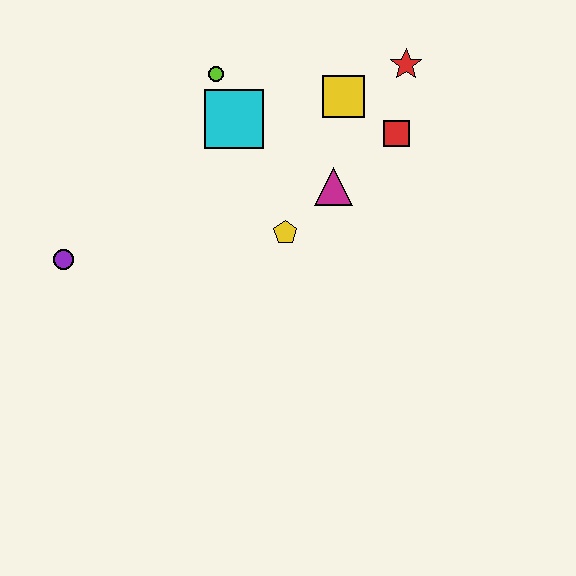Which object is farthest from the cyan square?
The purple circle is farthest from the cyan square.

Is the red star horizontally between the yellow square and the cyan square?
No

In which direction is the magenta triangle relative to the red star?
The magenta triangle is below the red star.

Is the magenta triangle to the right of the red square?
No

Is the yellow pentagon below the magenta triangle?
Yes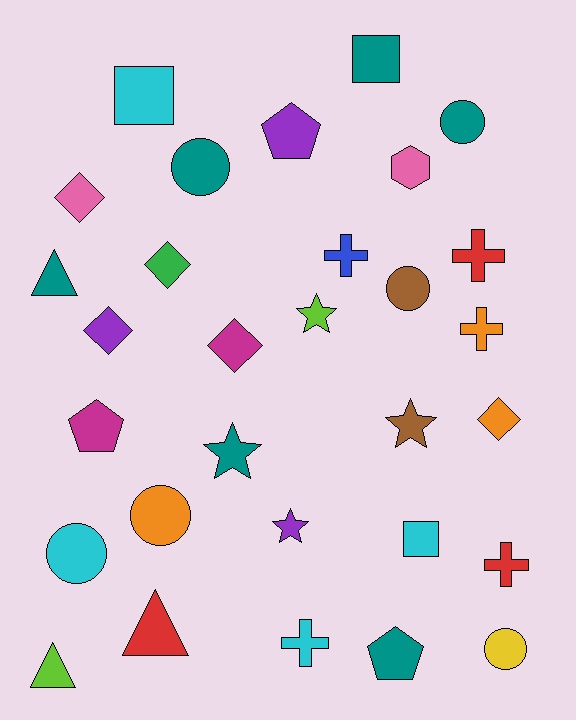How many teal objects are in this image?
There are 6 teal objects.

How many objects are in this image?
There are 30 objects.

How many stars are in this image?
There are 4 stars.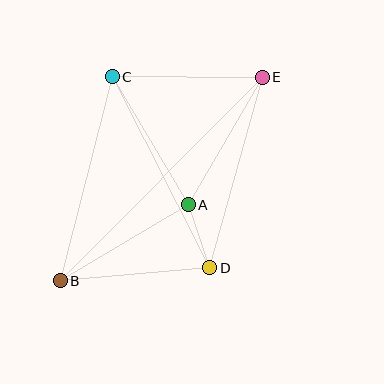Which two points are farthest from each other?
Points B and E are farthest from each other.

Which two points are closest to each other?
Points A and D are closest to each other.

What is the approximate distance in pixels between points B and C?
The distance between B and C is approximately 210 pixels.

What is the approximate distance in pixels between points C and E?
The distance between C and E is approximately 150 pixels.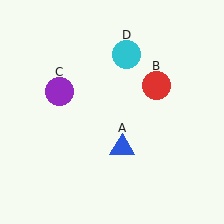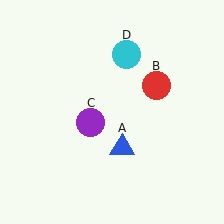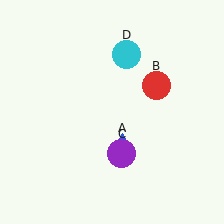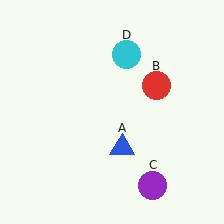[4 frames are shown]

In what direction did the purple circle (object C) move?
The purple circle (object C) moved down and to the right.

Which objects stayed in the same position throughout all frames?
Blue triangle (object A) and red circle (object B) and cyan circle (object D) remained stationary.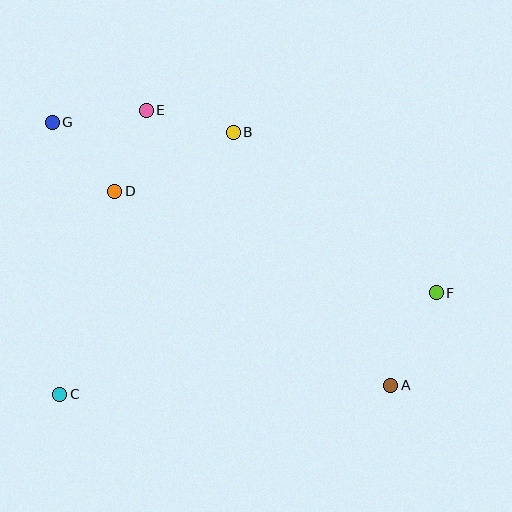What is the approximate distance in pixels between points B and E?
The distance between B and E is approximately 90 pixels.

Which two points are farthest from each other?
Points A and G are farthest from each other.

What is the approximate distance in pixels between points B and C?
The distance between B and C is approximately 314 pixels.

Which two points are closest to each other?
Points D and E are closest to each other.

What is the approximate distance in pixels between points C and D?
The distance between C and D is approximately 210 pixels.